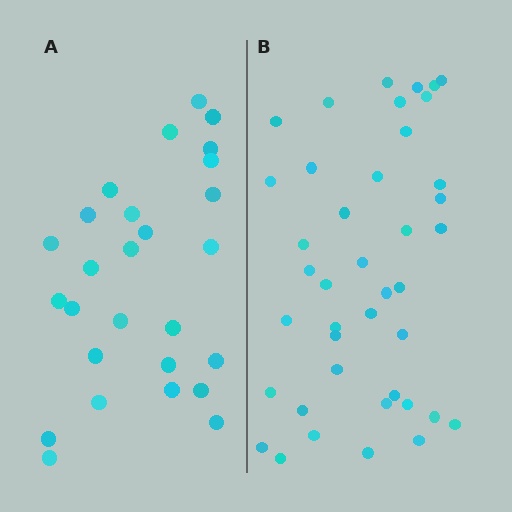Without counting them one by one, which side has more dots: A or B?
Region B (the right region) has more dots.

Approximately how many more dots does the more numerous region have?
Region B has approximately 15 more dots than region A.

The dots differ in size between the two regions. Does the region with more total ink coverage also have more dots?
No. Region A has more total ink coverage because its dots are larger, but region B actually contains more individual dots. Total area can be misleading — the number of items is what matters here.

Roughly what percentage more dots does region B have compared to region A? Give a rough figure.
About 50% more.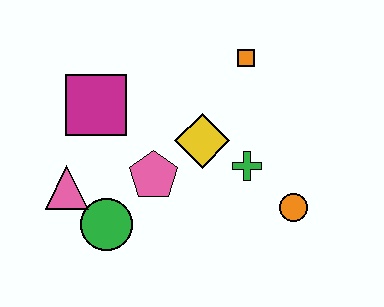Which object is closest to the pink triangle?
The green circle is closest to the pink triangle.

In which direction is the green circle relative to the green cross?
The green circle is to the left of the green cross.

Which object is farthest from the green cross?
The pink triangle is farthest from the green cross.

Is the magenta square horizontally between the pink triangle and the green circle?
Yes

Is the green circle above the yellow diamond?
No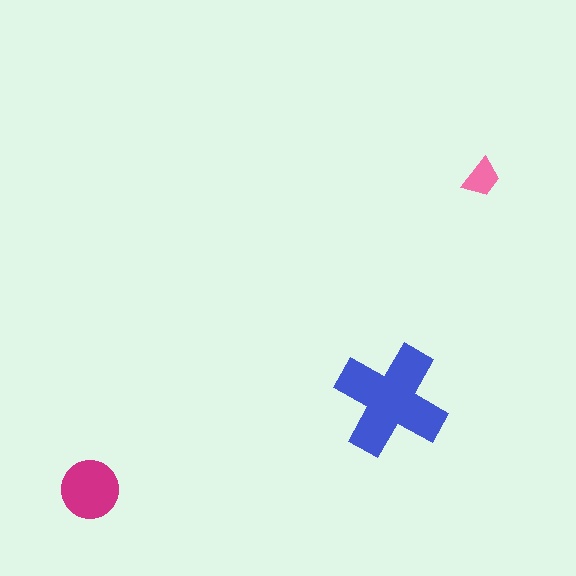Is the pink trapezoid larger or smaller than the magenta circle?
Smaller.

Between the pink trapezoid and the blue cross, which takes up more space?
The blue cross.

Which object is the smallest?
The pink trapezoid.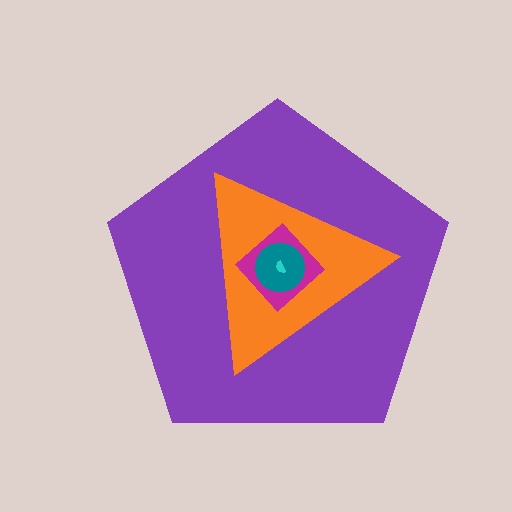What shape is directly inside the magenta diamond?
The teal circle.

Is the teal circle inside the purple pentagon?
Yes.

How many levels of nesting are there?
5.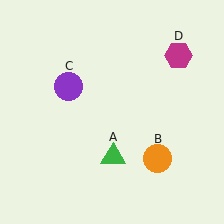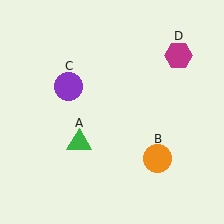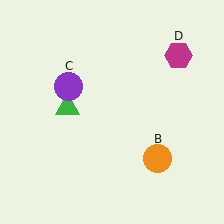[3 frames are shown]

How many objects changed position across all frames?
1 object changed position: green triangle (object A).